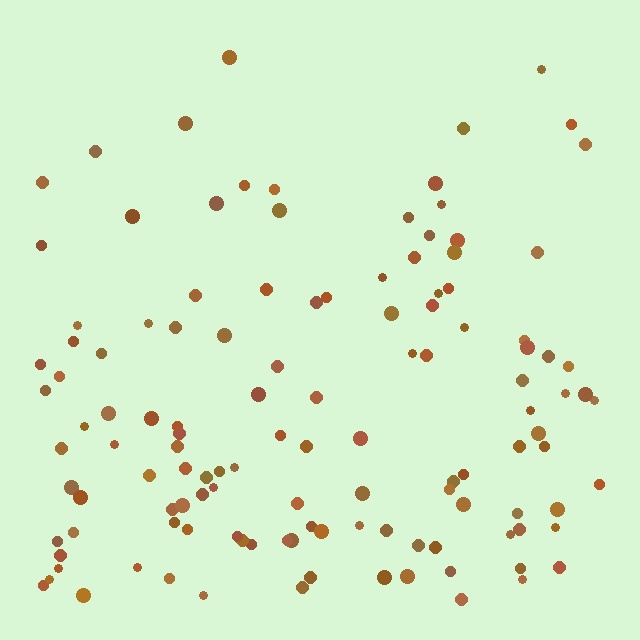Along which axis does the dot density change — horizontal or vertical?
Vertical.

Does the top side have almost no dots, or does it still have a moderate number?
Still a moderate number, just noticeably fewer than the bottom.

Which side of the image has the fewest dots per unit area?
The top.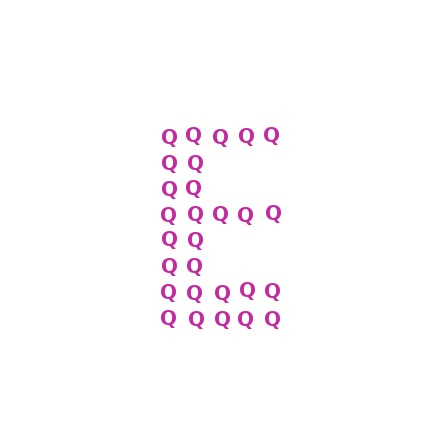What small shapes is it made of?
It is made of small letter Q's.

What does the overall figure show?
The overall figure shows the letter E.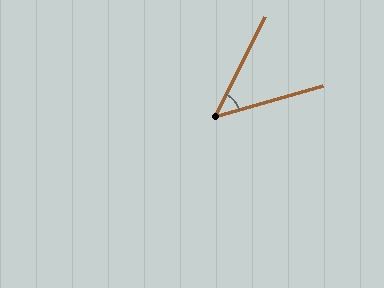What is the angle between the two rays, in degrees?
Approximately 47 degrees.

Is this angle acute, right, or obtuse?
It is acute.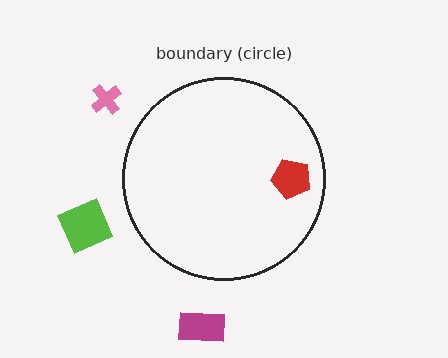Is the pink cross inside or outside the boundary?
Outside.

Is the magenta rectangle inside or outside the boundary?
Outside.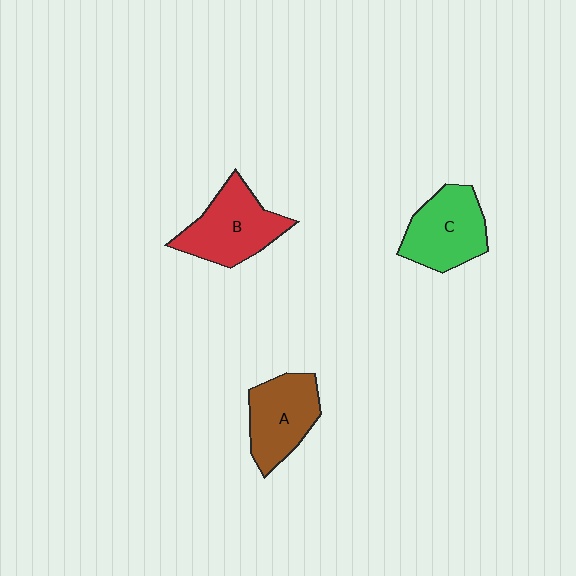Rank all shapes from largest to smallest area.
From largest to smallest: B (red), C (green), A (brown).